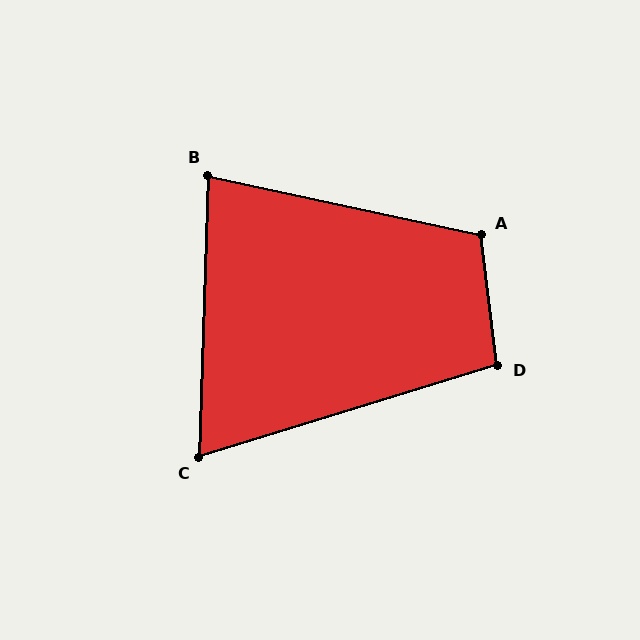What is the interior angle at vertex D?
Approximately 100 degrees (obtuse).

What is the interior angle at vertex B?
Approximately 80 degrees (acute).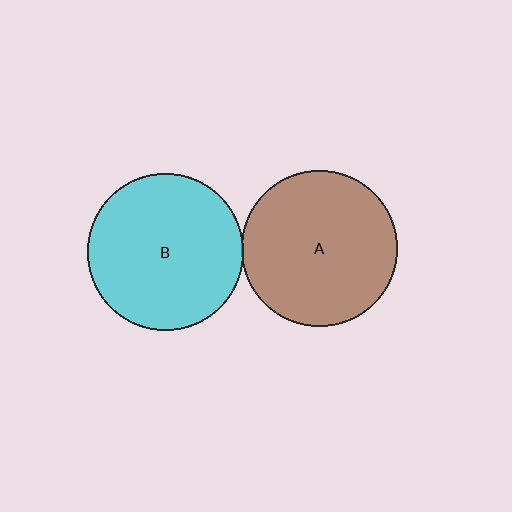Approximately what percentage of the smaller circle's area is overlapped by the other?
Approximately 5%.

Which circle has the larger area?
Circle B (cyan).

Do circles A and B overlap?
Yes.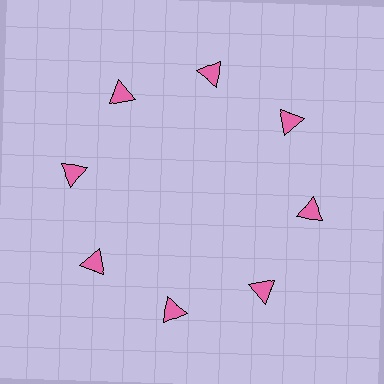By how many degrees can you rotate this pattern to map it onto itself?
The pattern maps onto itself every 45 degrees of rotation.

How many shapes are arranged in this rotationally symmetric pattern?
There are 8 shapes, arranged in 8 groups of 1.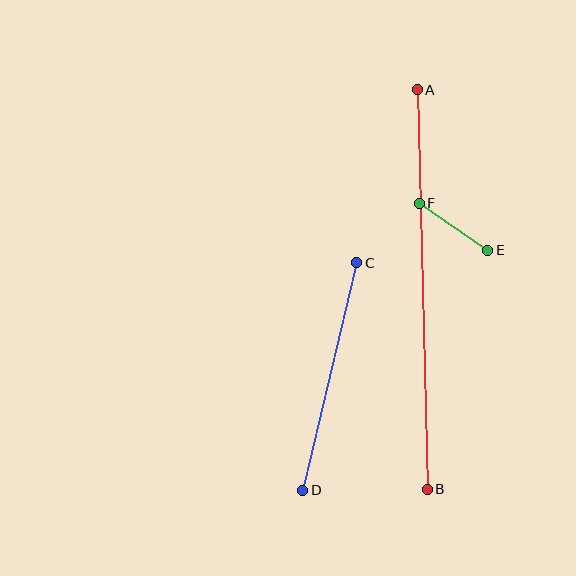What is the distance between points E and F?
The distance is approximately 83 pixels.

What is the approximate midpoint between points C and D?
The midpoint is at approximately (330, 377) pixels.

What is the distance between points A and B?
The distance is approximately 400 pixels.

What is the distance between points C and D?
The distance is approximately 234 pixels.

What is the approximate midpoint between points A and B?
The midpoint is at approximately (422, 290) pixels.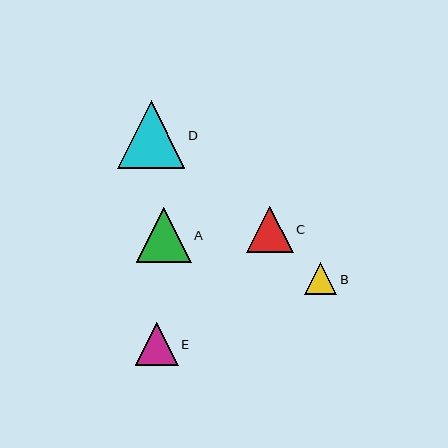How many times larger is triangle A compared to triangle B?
Triangle A is approximately 1.7 times the size of triangle B.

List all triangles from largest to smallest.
From largest to smallest: D, A, C, E, B.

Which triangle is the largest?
Triangle D is the largest with a size of approximately 68 pixels.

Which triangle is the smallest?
Triangle B is the smallest with a size of approximately 32 pixels.